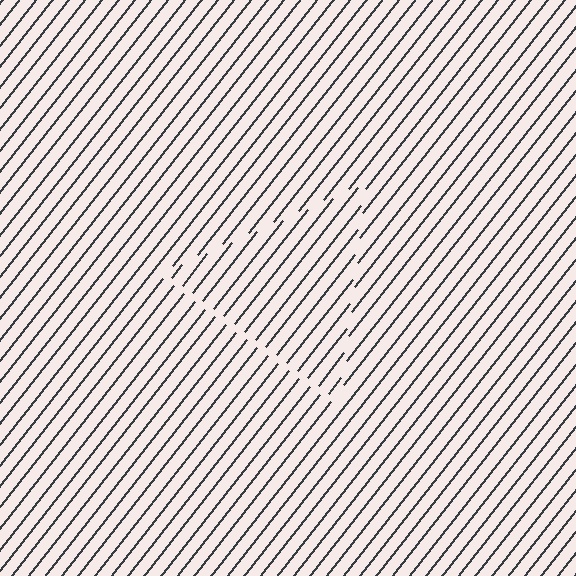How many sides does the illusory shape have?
3 sides — the line-ends trace a triangle.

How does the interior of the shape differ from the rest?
The interior of the shape contains the same grating, shifted by half a period — the contour is defined by the phase discontinuity where line-ends from the inner and outer gratings abut.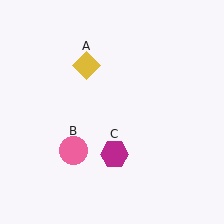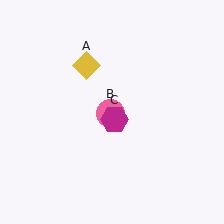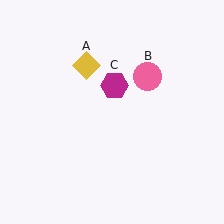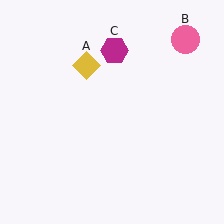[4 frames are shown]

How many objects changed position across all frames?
2 objects changed position: pink circle (object B), magenta hexagon (object C).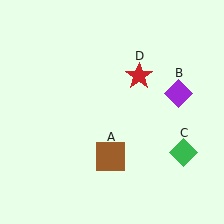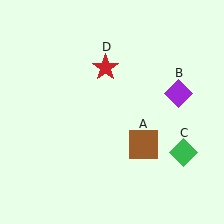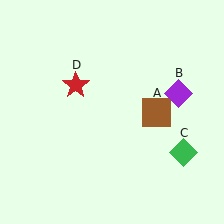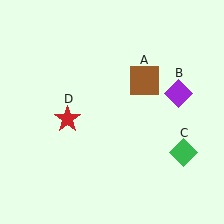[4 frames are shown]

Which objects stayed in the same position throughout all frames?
Purple diamond (object B) and green diamond (object C) remained stationary.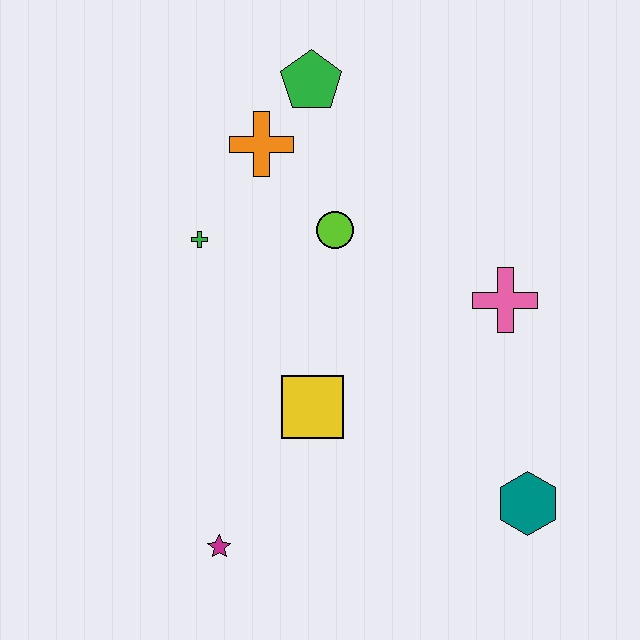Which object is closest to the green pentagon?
The orange cross is closest to the green pentagon.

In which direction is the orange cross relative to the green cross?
The orange cross is above the green cross.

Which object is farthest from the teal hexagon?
The green pentagon is farthest from the teal hexagon.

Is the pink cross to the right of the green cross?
Yes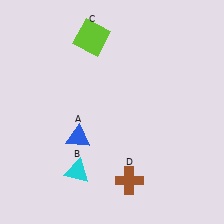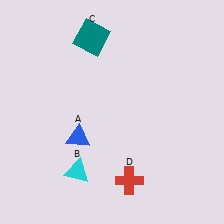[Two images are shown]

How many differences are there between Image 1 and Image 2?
There are 2 differences between the two images.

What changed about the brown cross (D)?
In Image 1, D is brown. In Image 2, it changed to red.